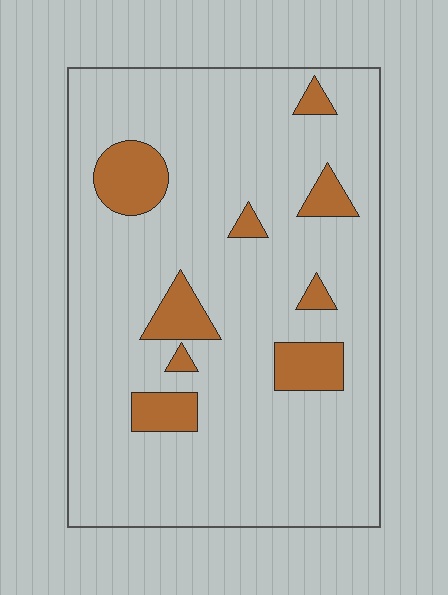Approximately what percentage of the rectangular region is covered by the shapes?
Approximately 15%.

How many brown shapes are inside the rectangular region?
9.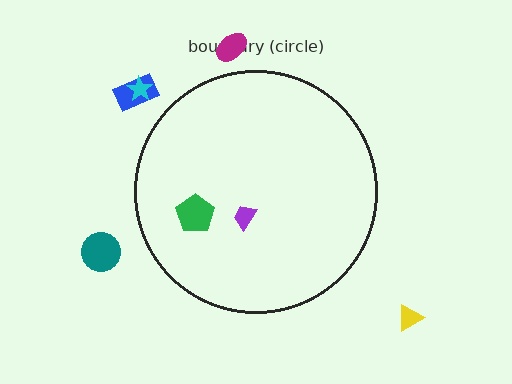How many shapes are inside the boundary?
2 inside, 5 outside.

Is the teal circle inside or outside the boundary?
Outside.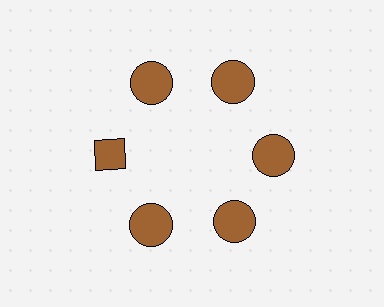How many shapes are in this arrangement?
There are 6 shapes arranged in a ring pattern.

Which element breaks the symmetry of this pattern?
The brown diamond at roughly the 9 o'clock position breaks the symmetry. All other shapes are brown circles.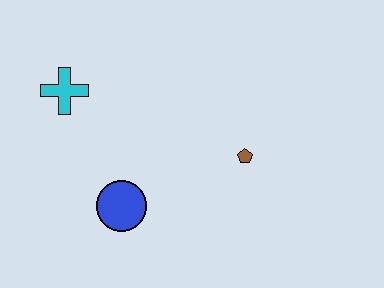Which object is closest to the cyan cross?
The blue circle is closest to the cyan cross.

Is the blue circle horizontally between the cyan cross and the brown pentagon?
Yes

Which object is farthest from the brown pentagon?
The cyan cross is farthest from the brown pentagon.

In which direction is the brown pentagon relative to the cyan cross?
The brown pentagon is to the right of the cyan cross.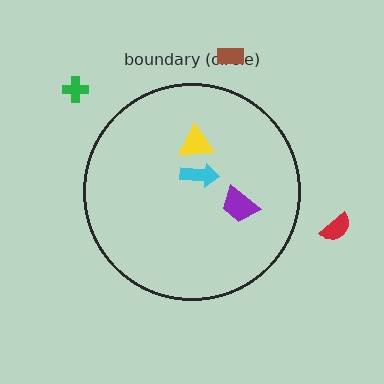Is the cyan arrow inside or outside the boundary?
Inside.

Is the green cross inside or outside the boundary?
Outside.